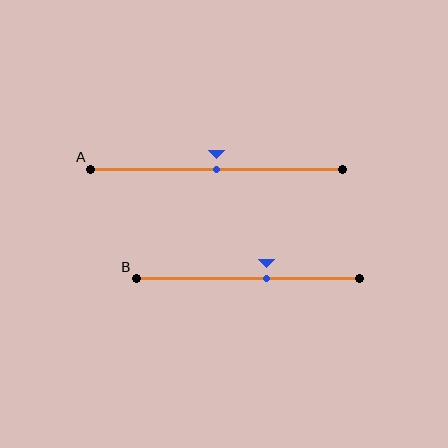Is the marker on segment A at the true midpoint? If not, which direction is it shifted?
Yes, the marker on segment A is at the true midpoint.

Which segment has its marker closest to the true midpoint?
Segment A has its marker closest to the true midpoint.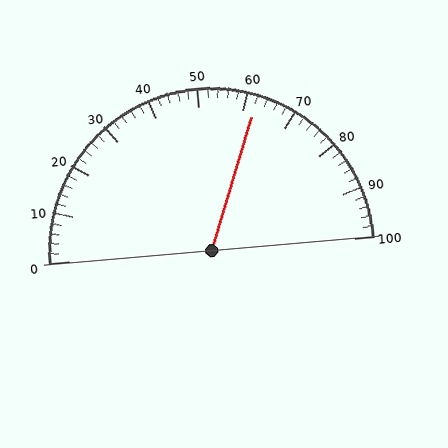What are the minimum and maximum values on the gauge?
The gauge ranges from 0 to 100.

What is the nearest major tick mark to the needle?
The nearest major tick mark is 60.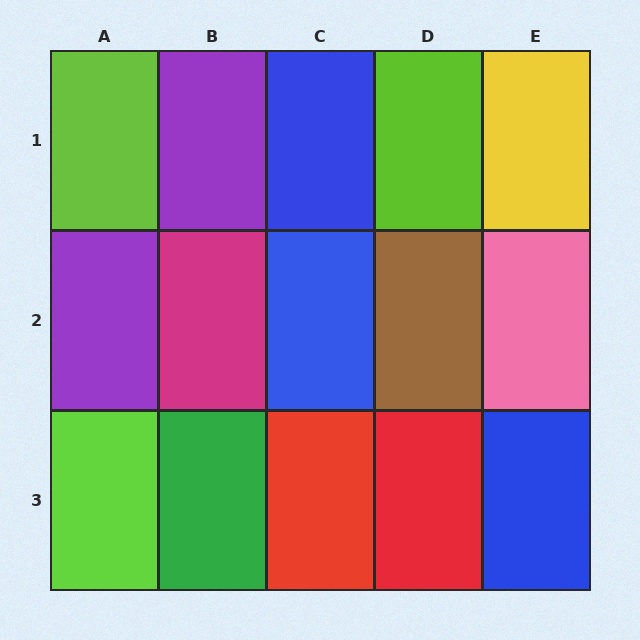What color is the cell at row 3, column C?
Red.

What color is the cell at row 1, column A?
Lime.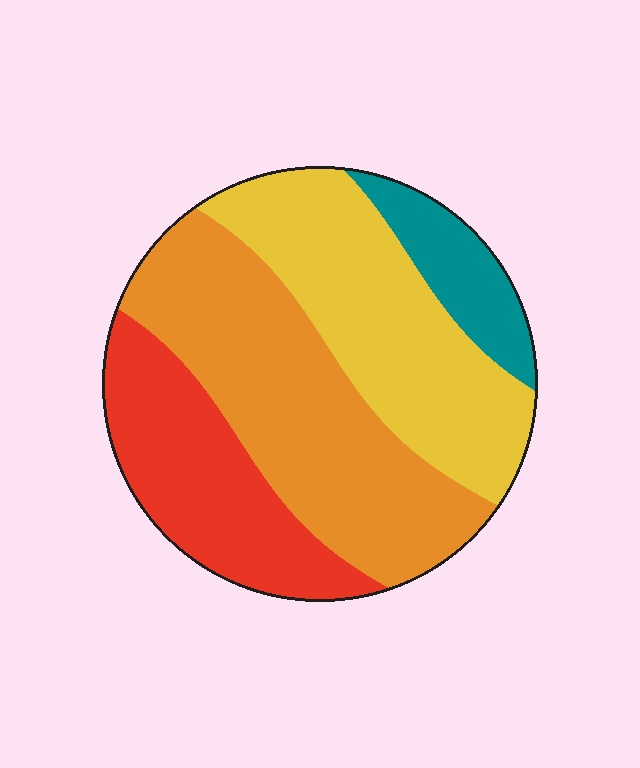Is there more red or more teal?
Red.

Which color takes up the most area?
Orange, at roughly 35%.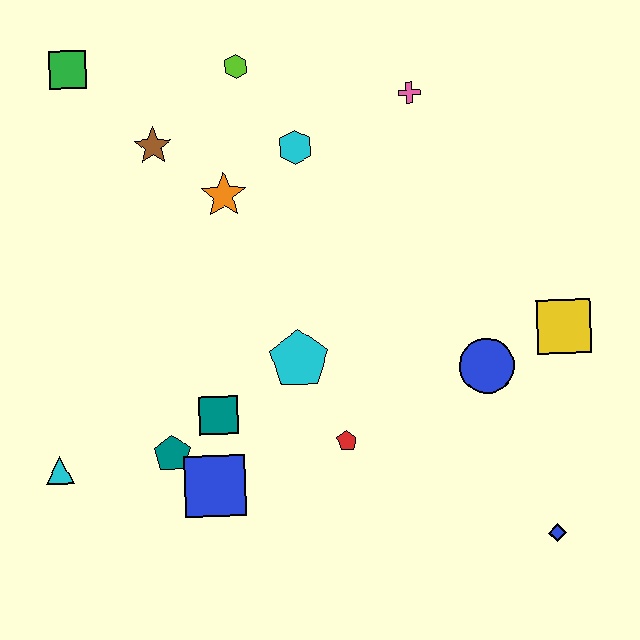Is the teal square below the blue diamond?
No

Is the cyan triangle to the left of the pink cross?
Yes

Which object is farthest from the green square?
The blue diamond is farthest from the green square.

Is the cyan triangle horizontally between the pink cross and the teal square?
No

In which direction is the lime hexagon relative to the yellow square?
The lime hexagon is to the left of the yellow square.